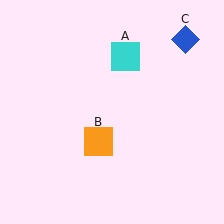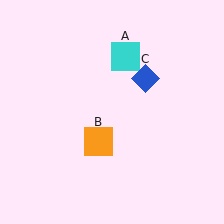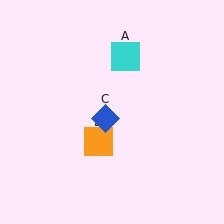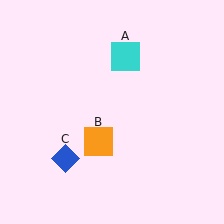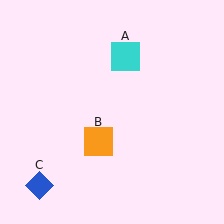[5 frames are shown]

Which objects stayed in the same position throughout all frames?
Cyan square (object A) and orange square (object B) remained stationary.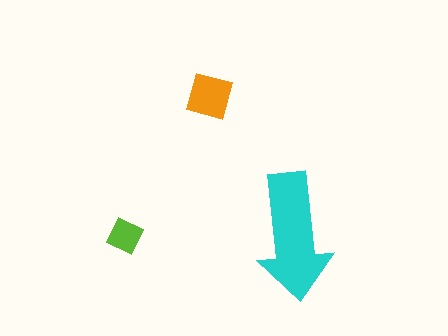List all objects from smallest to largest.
The lime diamond, the orange square, the cyan arrow.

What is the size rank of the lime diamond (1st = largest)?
3rd.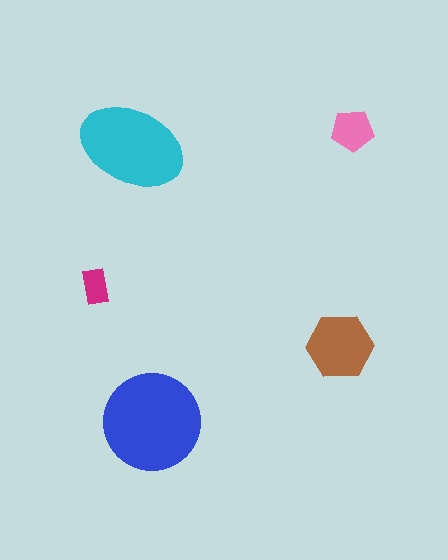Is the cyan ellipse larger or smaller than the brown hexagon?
Larger.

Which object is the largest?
The blue circle.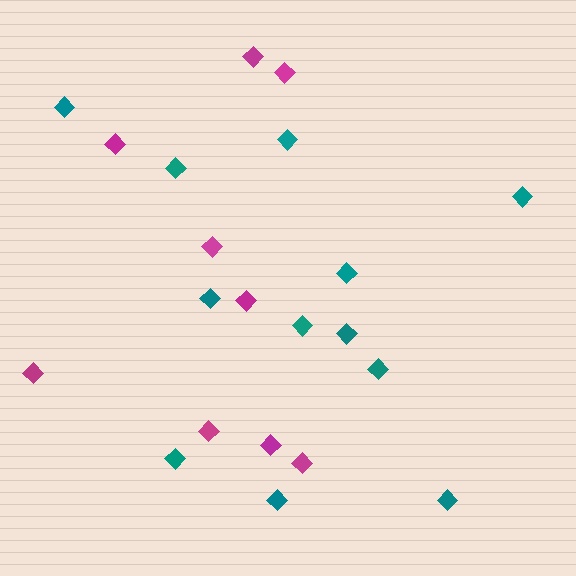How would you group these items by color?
There are 2 groups: one group of teal diamonds (12) and one group of magenta diamonds (9).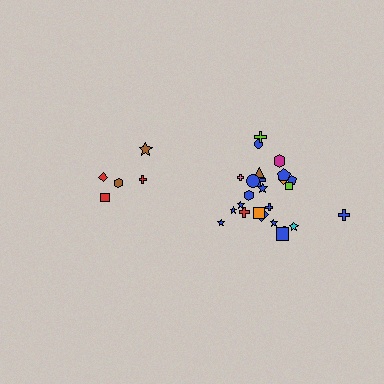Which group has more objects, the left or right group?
The right group.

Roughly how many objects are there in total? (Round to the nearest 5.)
Roughly 30 objects in total.